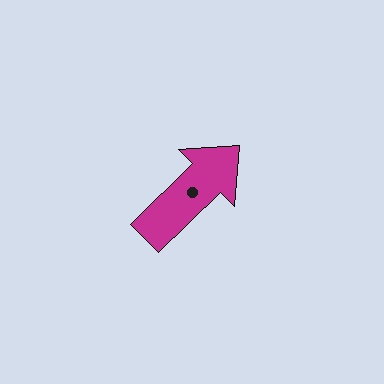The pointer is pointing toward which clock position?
Roughly 2 o'clock.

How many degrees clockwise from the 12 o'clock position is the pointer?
Approximately 45 degrees.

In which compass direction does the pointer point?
Northeast.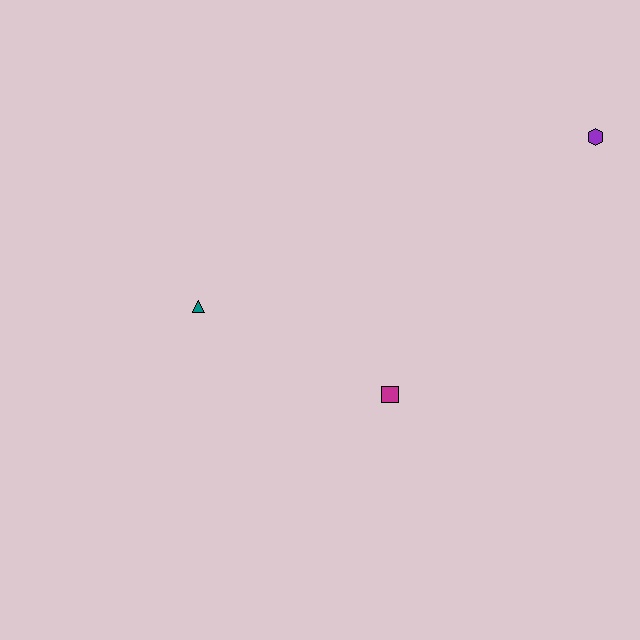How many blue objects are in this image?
There are no blue objects.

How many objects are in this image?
There are 3 objects.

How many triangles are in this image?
There is 1 triangle.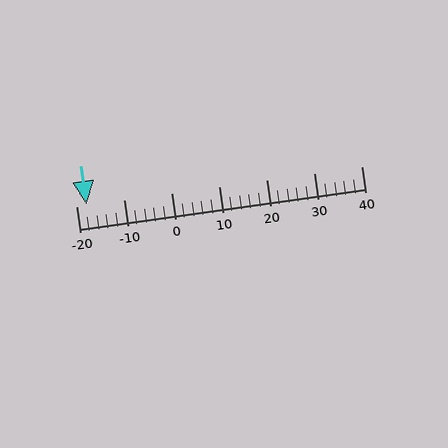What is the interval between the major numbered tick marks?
The major tick marks are spaced 10 units apart.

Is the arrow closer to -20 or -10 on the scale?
The arrow is closer to -20.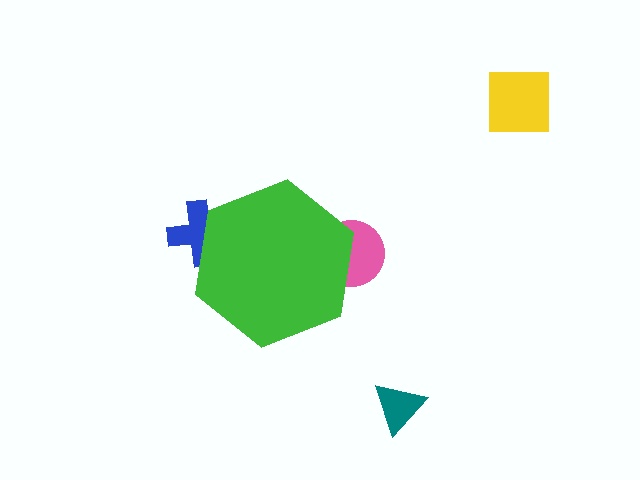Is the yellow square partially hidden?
No, the yellow square is fully visible.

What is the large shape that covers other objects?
A green hexagon.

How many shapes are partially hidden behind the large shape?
3 shapes are partially hidden.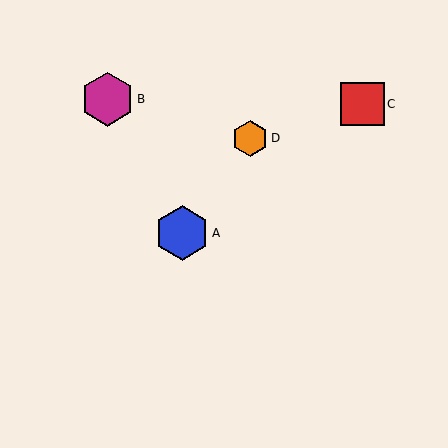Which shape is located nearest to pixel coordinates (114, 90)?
The magenta hexagon (labeled B) at (107, 99) is nearest to that location.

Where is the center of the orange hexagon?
The center of the orange hexagon is at (250, 138).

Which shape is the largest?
The blue hexagon (labeled A) is the largest.